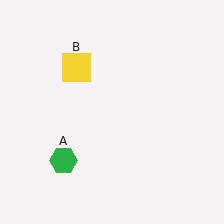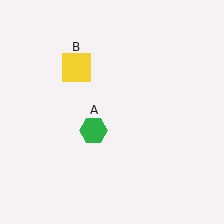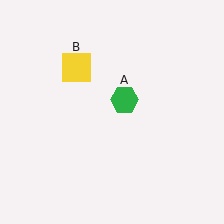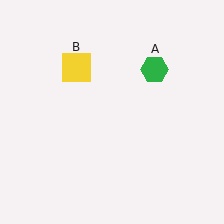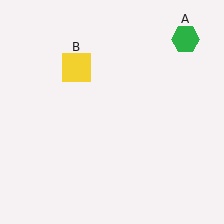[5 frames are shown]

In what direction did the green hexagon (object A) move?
The green hexagon (object A) moved up and to the right.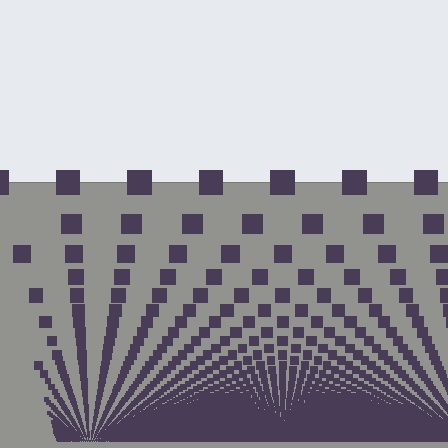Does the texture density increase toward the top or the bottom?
Density increases toward the bottom.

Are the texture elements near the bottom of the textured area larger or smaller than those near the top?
Smaller. The gradient is inverted — elements near the bottom are smaller and denser.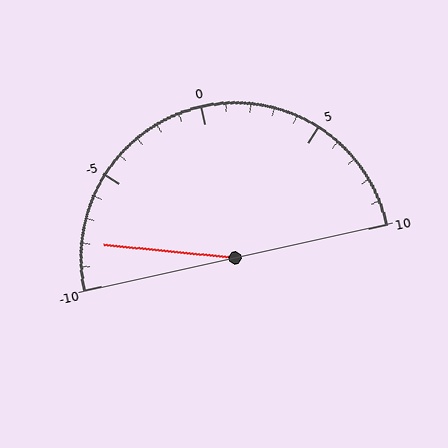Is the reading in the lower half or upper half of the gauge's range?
The reading is in the lower half of the range (-10 to 10).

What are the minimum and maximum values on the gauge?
The gauge ranges from -10 to 10.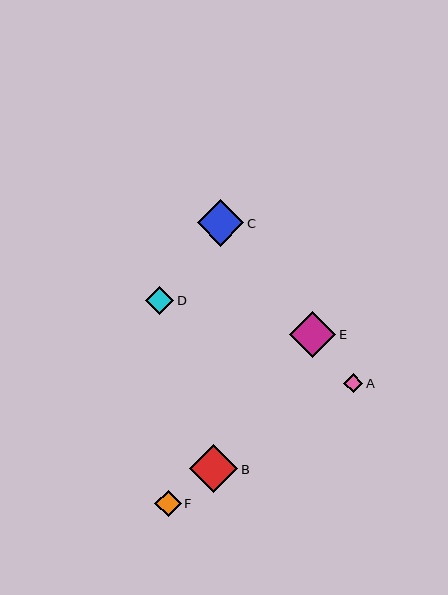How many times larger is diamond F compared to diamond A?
Diamond F is approximately 1.4 times the size of diamond A.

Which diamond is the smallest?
Diamond A is the smallest with a size of approximately 19 pixels.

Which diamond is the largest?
Diamond B is the largest with a size of approximately 48 pixels.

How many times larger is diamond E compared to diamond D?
Diamond E is approximately 1.6 times the size of diamond D.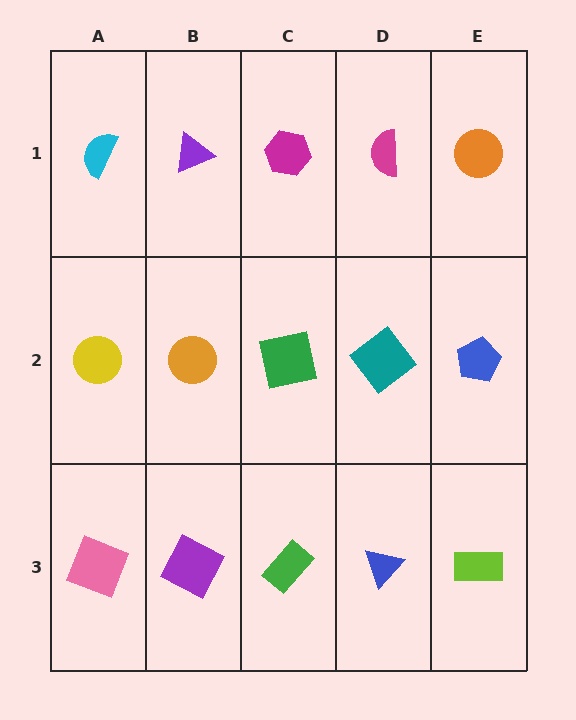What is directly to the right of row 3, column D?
A lime rectangle.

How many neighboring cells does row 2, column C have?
4.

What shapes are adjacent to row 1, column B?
An orange circle (row 2, column B), a cyan semicircle (row 1, column A), a magenta hexagon (row 1, column C).